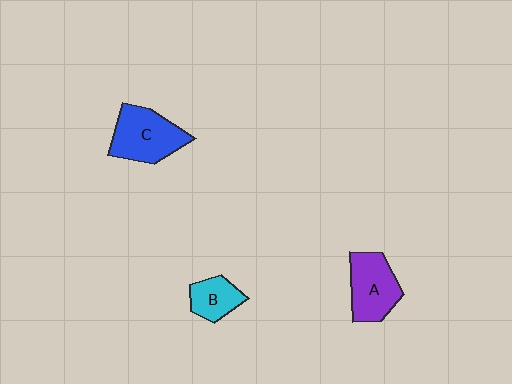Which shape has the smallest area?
Shape B (cyan).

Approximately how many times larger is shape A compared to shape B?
Approximately 1.6 times.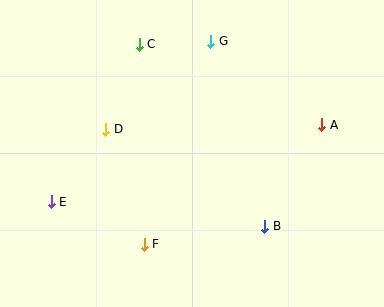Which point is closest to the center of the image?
Point D at (106, 129) is closest to the center.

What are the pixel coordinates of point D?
Point D is at (106, 129).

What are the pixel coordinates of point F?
Point F is at (144, 244).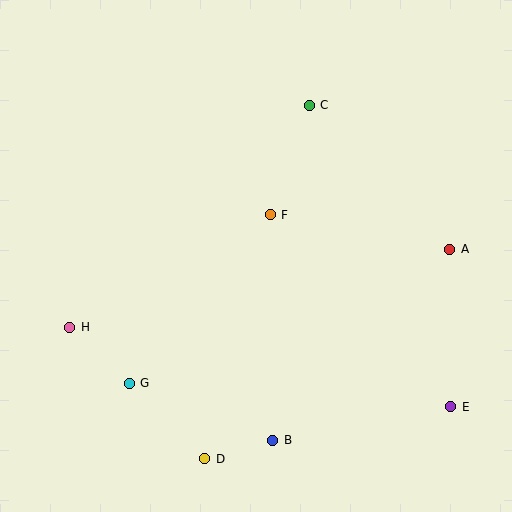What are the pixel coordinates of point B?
Point B is at (273, 440).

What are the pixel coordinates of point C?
Point C is at (309, 105).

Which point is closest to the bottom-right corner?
Point E is closest to the bottom-right corner.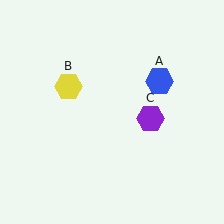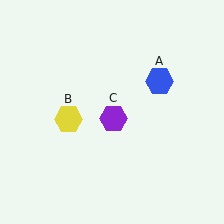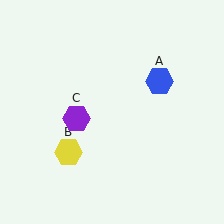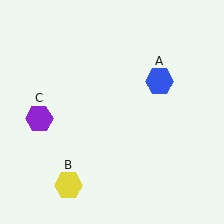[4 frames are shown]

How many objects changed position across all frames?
2 objects changed position: yellow hexagon (object B), purple hexagon (object C).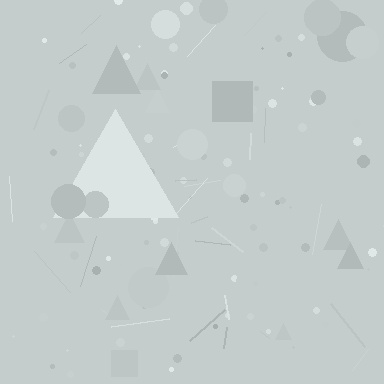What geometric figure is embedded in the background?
A triangle is embedded in the background.